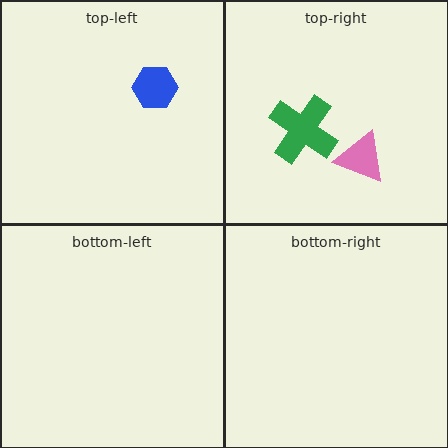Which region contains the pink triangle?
The top-right region.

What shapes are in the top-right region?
The green cross, the pink triangle.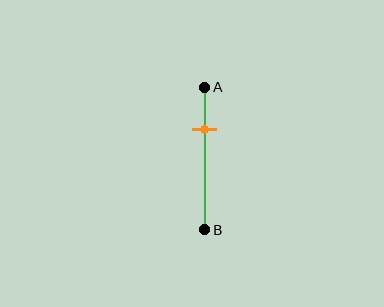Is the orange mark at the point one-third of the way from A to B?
No, the mark is at about 30% from A, not at the 33% one-third point.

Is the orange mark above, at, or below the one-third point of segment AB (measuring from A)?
The orange mark is above the one-third point of segment AB.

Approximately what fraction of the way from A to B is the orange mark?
The orange mark is approximately 30% of the way from A to B.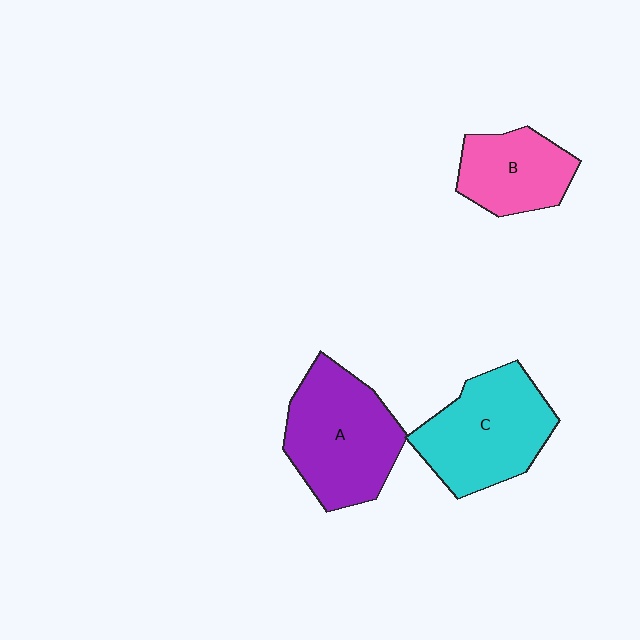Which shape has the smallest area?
Shape B (pink).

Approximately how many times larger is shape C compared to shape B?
Approximately 1.5 times.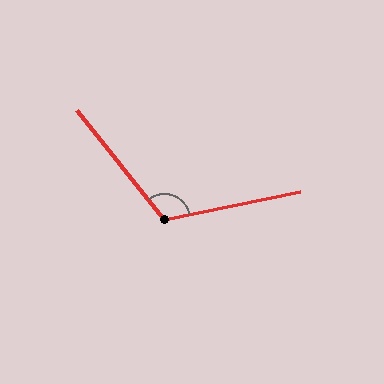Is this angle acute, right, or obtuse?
It is obtuse.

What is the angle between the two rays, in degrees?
Approximately 117 degrees.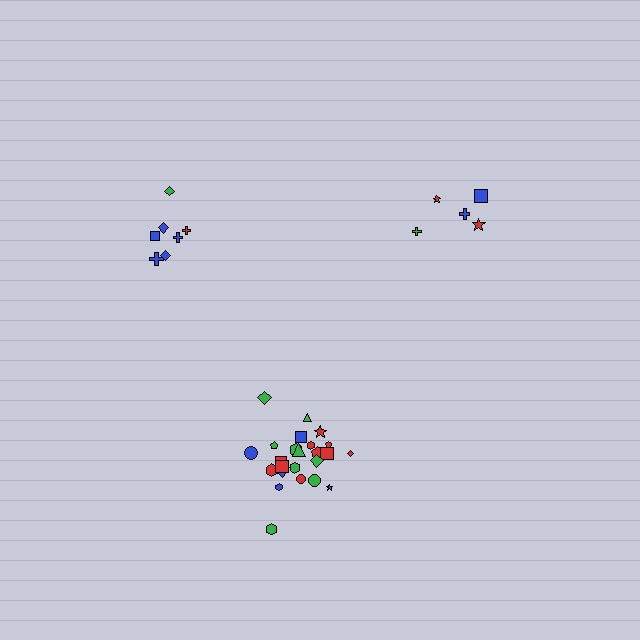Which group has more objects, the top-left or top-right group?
The top-left group.